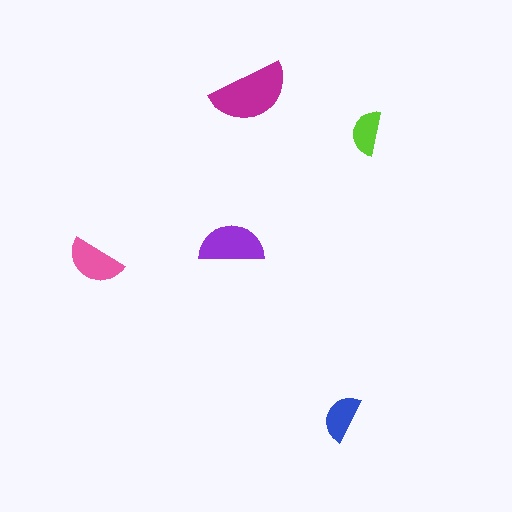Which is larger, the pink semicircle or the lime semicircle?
The pink one.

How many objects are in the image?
There are 5 objects in the image.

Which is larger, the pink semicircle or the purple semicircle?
The purple one.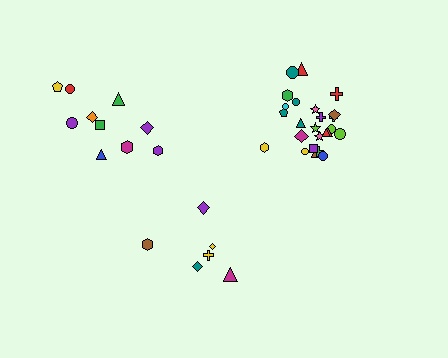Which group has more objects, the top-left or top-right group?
The top-right group.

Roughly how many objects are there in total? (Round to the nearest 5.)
Roughly 40 objects in total.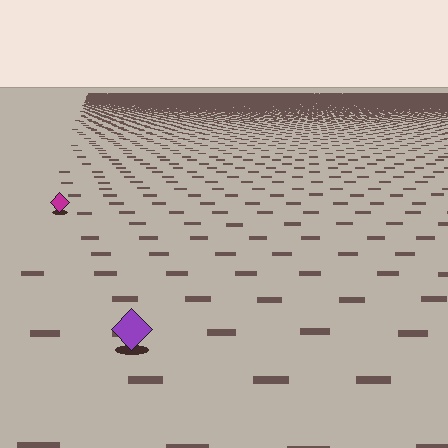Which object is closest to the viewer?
The purple diamond is closest. The texture marks near it are larger and more spread out.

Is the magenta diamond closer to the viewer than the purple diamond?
No. The purple diamond is closer — you can tell from the texture gradient: the ground texture is coarser near it.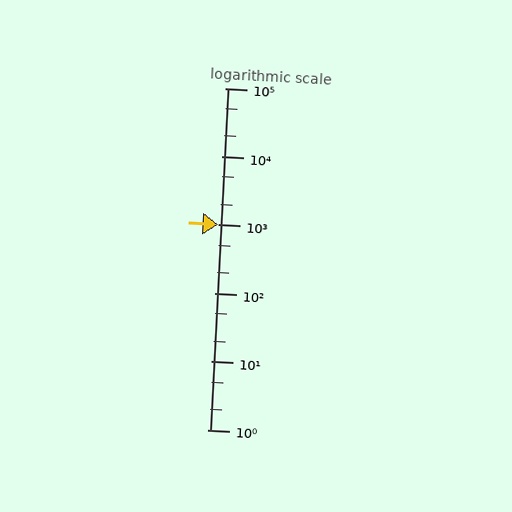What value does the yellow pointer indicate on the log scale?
The pointer indicates approximately 1000.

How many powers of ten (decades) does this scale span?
The scale spans 5 decades, from 1 to 100000.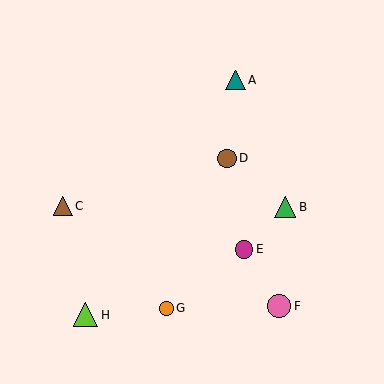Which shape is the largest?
The lime triangle (labeled H) is the largest.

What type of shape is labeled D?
Shape D is a brown circle.